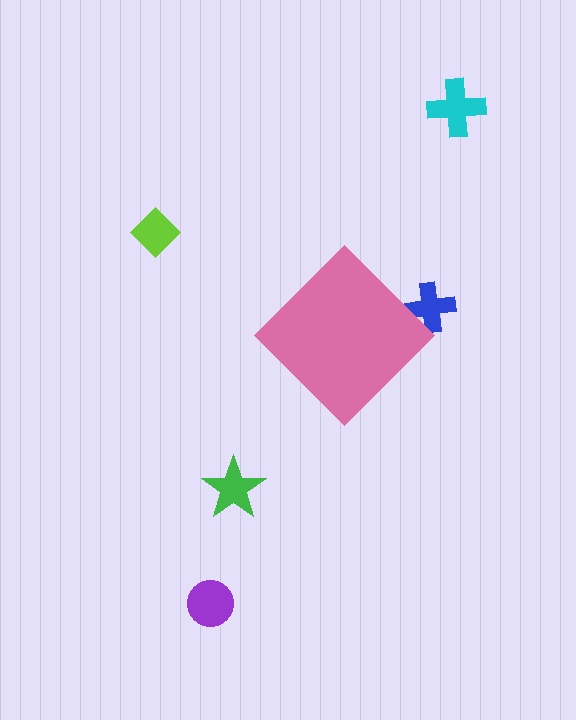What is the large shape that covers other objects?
A pink diamond.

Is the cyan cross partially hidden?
No, the cyan cross is fully visible.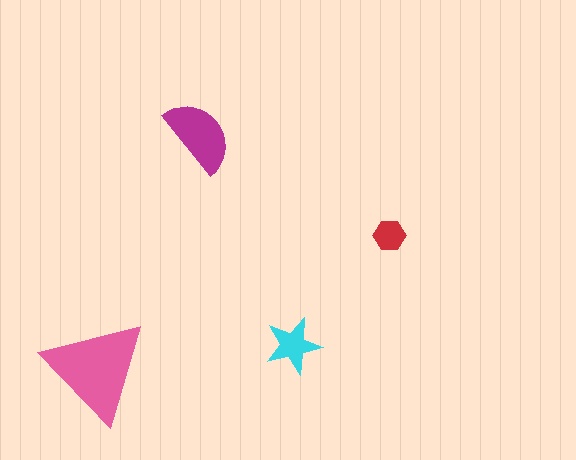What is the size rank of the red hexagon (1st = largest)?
4th.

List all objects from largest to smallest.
The pink triangle, the magenta semicircle, the cyan star, the red hexagon.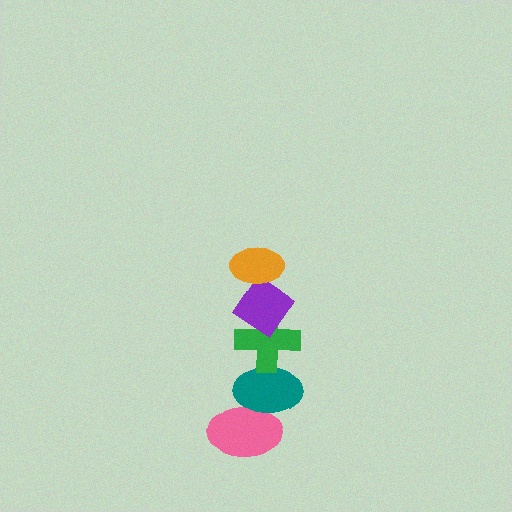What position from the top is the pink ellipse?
The pink ellipse is 5th from the top.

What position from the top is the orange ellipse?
The orange ellipse is 1st from the top.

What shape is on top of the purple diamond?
The orange ellipse is on top of the purple diamond.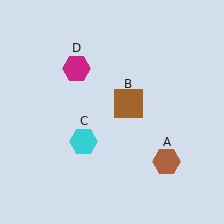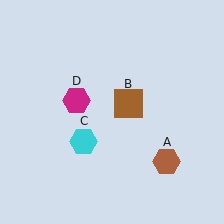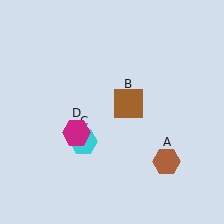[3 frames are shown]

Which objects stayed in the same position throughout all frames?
Brown hexagon (object A) and brown square (object B) and cyan hexagon (object C) remained stationary.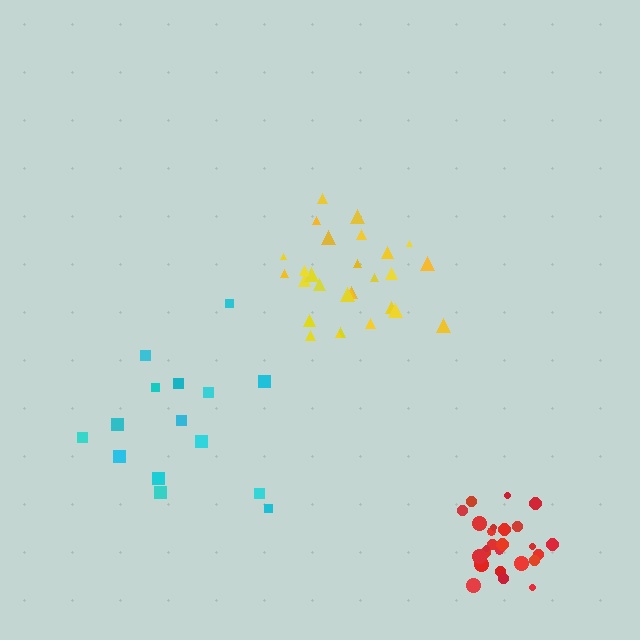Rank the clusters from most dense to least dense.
red, yellow, cyan.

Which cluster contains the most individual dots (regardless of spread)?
Yellow (28).